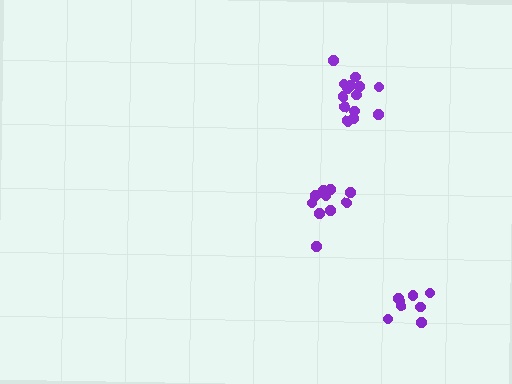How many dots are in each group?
Group 1: 8 dots, Group 2: 10 dots, Group 3: 14 dots (32 total).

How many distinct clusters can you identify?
There are 3 distinct clusters.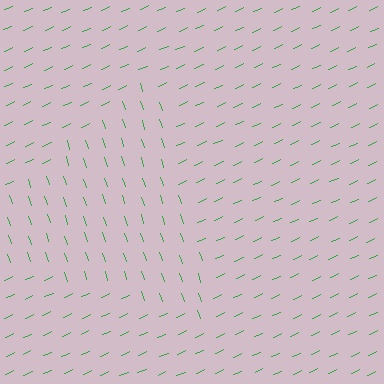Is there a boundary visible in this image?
Yes, there is a texture boundary formed by a change in line orientation.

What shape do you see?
I see a triangle.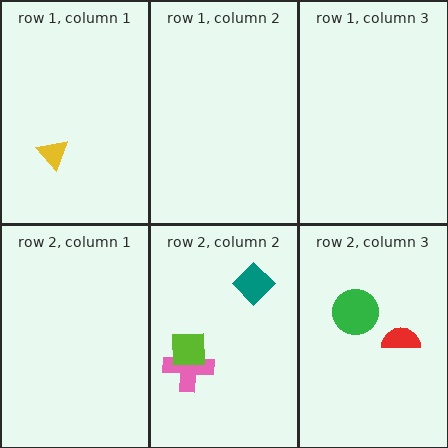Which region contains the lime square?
The row 2, column 2 region.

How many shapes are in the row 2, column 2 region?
3.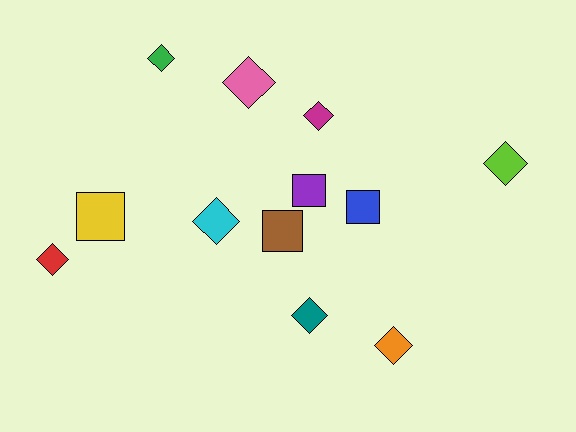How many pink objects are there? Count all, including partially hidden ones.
There is 1 pink object.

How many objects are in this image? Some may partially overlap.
There are 12 objects.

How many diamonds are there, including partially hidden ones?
There are 8 diamonds.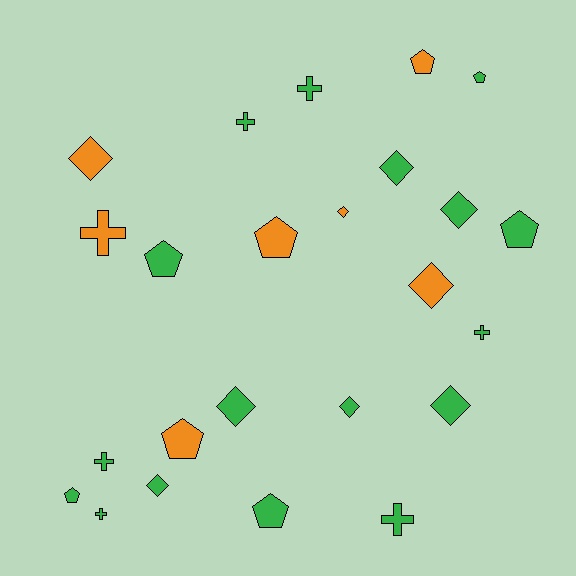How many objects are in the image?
There are 24 objects.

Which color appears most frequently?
Green, with 17 objects.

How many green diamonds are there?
There are 6 green diamonds.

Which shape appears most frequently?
Diamond, with 9 objects.